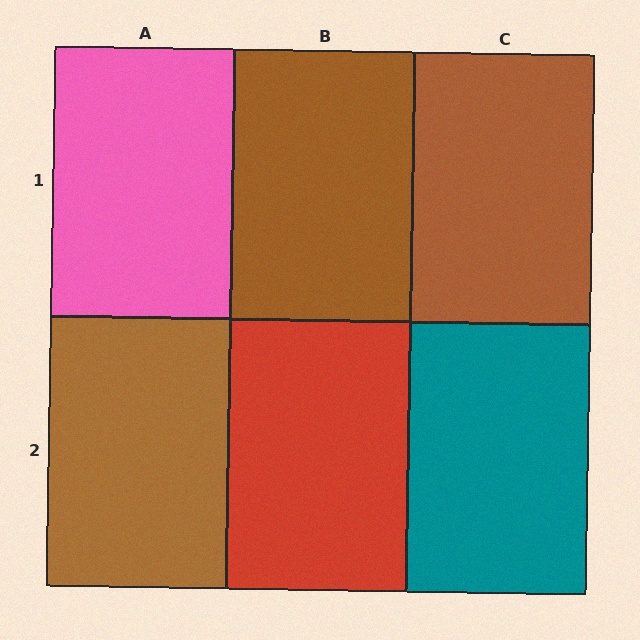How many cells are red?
1 cell is red.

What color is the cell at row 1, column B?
Brown.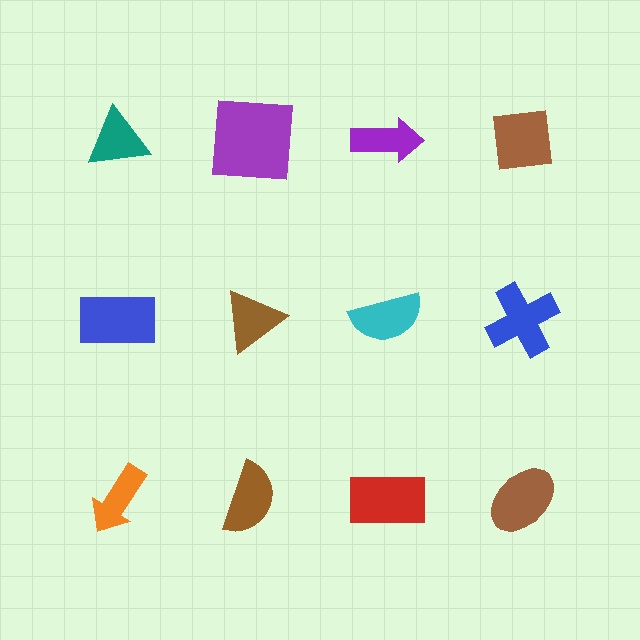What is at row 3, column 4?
A brown ellipse.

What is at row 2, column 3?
A cyan semicircle.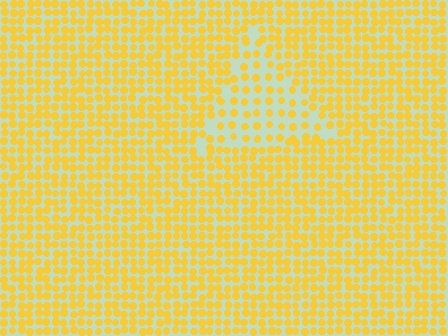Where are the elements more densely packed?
The elements are more densely packed outside the triangle boundary.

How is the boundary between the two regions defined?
The boundary is defined by a change in element density (approximately 1.9x ratio). All elements are the same color, size, and shape.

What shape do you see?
I see a triangle.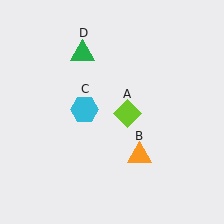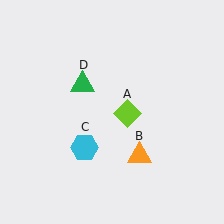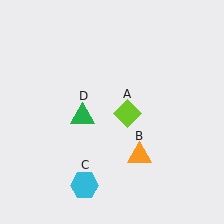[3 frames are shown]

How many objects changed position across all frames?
2 objects changed position: cyan hexagon (object C), green triangle (object D).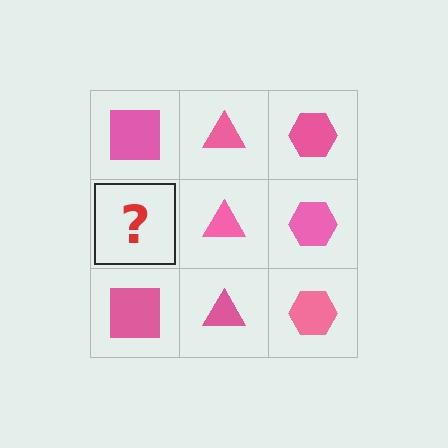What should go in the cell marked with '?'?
The missing cell should contain a pink square.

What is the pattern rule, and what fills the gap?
The rule is that each column has a consistent shape. The gap should be filled with a pink square.